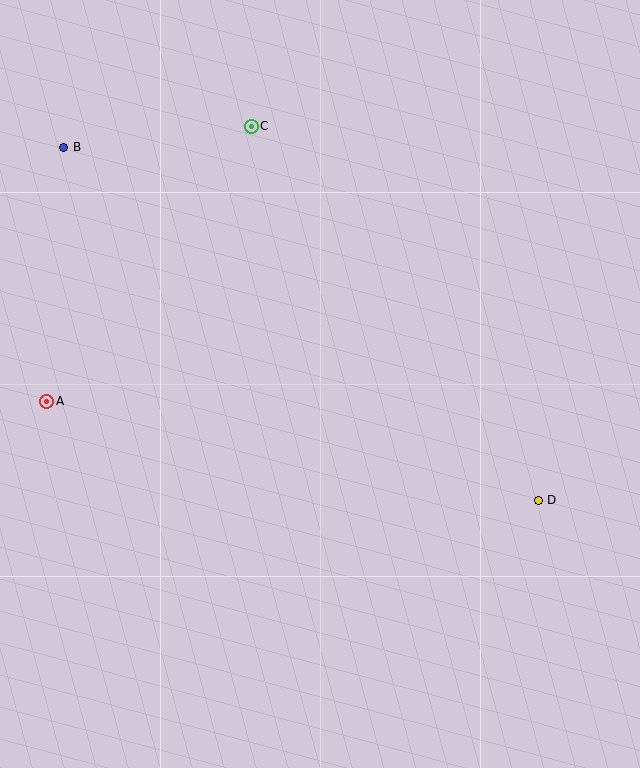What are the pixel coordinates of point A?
Point A is at (47, 401).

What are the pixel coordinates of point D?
Point D is at (538, 500).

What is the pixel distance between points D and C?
The distance between D and C is 472 pixels.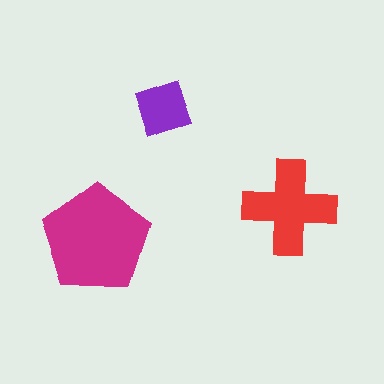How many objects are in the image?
There are 3 objects in the image.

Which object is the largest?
The magenta pentagon.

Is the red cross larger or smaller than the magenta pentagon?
Smaller.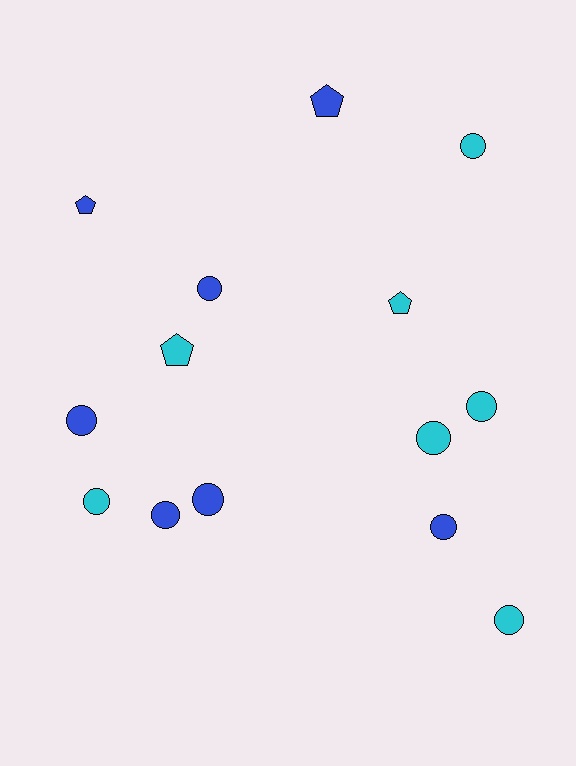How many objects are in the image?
There are 14 objects.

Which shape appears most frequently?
Circle, with 10 objects.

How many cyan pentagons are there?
There are 2 cyan pentagons.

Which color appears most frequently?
Cyan, with 7 objects.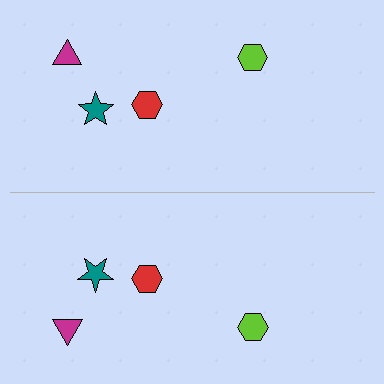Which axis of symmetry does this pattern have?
The pattern has a horizontal axis of symmetry running through the center of the image.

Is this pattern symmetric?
Yes, this pattern has bilateral (reflection) symmetry.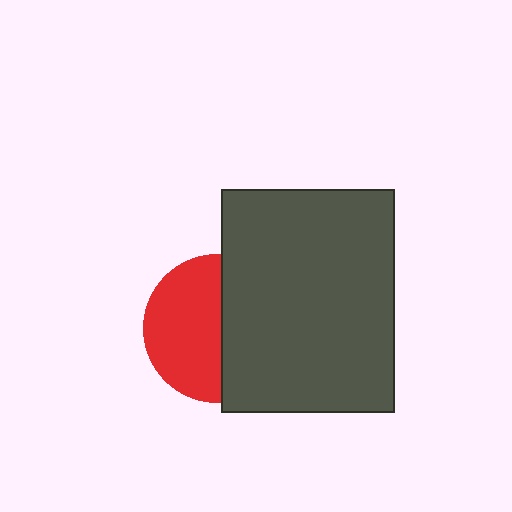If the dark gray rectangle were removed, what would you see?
You would see the complete red circle.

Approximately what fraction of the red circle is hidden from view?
Roughly 47% of the red circle is hidden behind the dark gray rectangle.